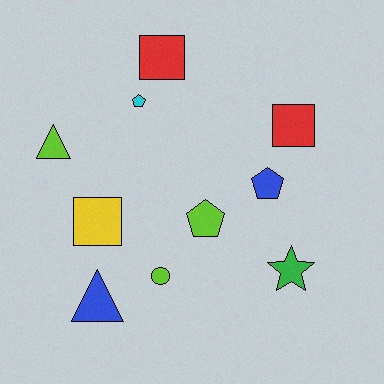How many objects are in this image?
There are 10 objects.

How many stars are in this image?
There is 1 star.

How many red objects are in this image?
There are 2 red objects.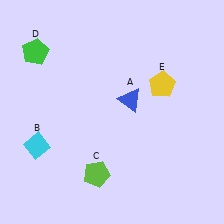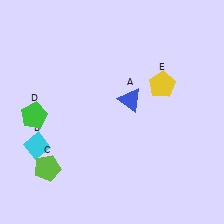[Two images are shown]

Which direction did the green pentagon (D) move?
The green pentagon (D) moved down.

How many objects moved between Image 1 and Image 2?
2 objects moved between the two images.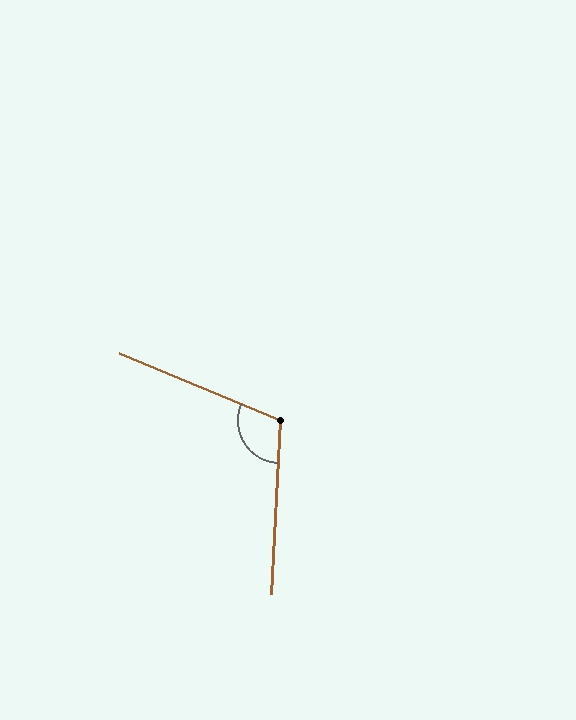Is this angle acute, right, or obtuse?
It is obtuse.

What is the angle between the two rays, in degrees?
Approximately 110 degrees.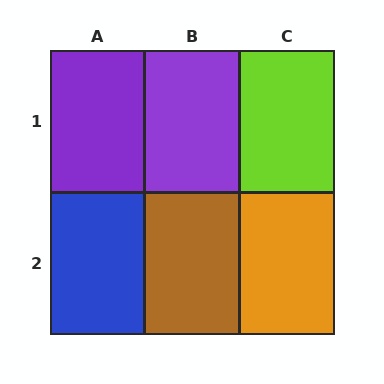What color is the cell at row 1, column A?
Purple.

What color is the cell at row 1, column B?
Purple.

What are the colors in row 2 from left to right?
Blue, brown, orange.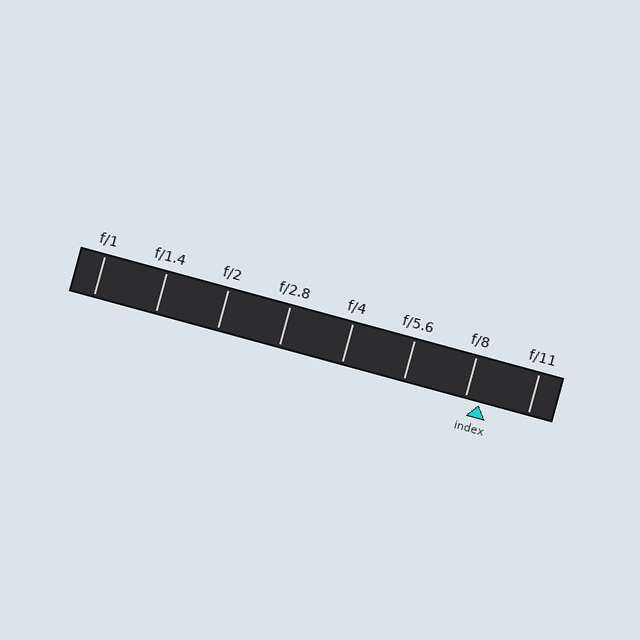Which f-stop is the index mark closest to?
The index mark is closest to f/8.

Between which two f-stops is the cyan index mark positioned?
The index mark is between f/8 and f/11.